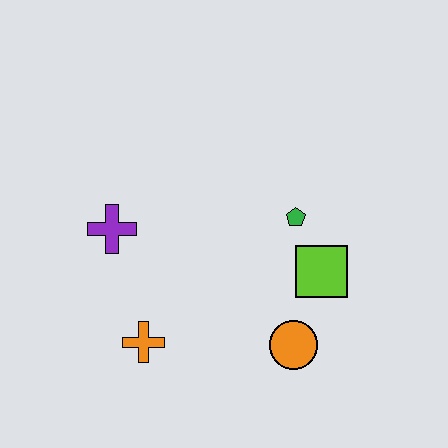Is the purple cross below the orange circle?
No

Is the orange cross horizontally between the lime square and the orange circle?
No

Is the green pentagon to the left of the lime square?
Yes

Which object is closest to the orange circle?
The lime square is closest to the orange circle.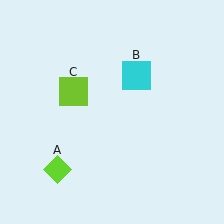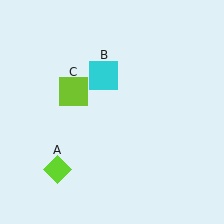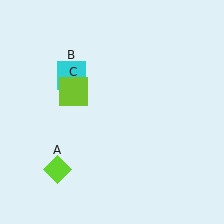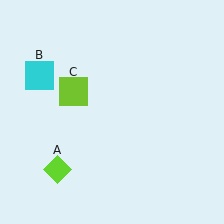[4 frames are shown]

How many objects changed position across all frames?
1 object changed position: cyan square (object B).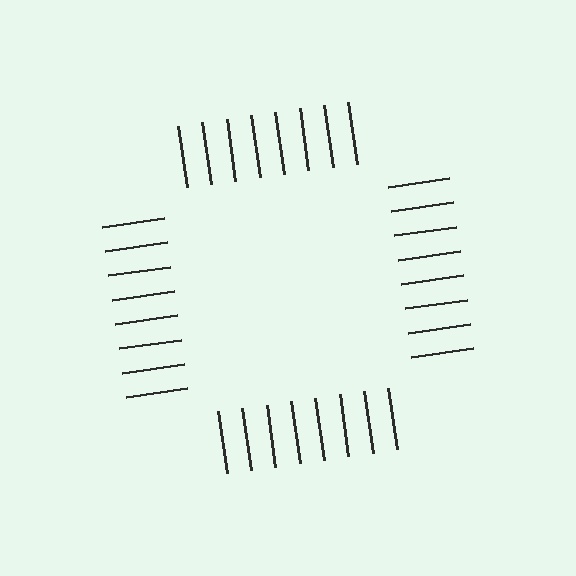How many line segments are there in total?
32 — 8 along each of the 4 edges.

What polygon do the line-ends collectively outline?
An illusory square — the line segments terminate on its edges but no continuous stroke is drawn.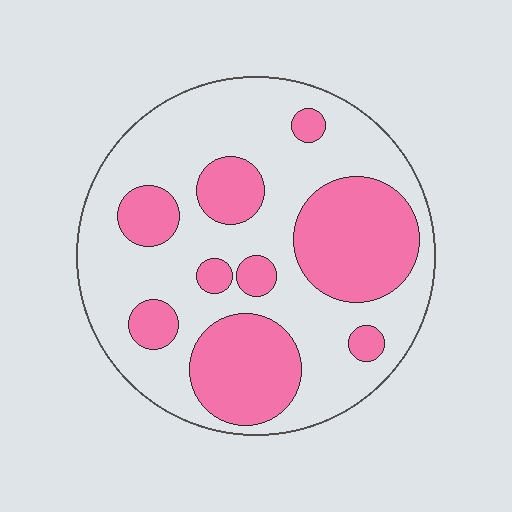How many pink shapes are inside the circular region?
9.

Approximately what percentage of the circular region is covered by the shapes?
Approximately 35%.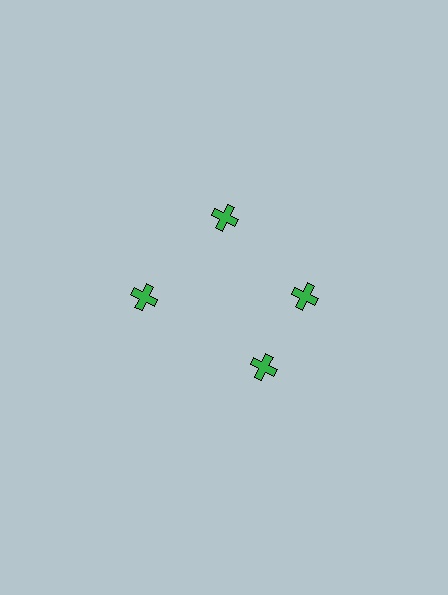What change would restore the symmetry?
The symmetry would be restored by rotating it back into even spacing with its neighbors so that all 4 crosses sit at equal angles and equal distance from the center.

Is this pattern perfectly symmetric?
No. The 4 green crosses are arranged in a ring, but one element near the 6 o'clock position is rotated out of alignment along the ring, breaking the 4-fold rotational symmetry.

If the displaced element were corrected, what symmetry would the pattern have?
It would have 4-fold rotational symmetry — the pattern would map onto itself every 90 degrees.